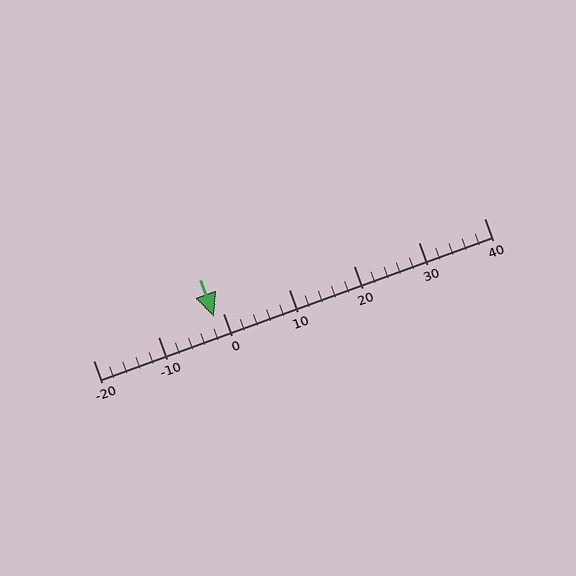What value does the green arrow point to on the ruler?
The green arrow points to approximately -2.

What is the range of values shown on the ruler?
The ruler shows values from -20 to 40.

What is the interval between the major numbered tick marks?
The major tick marks are spaced 10 units apart.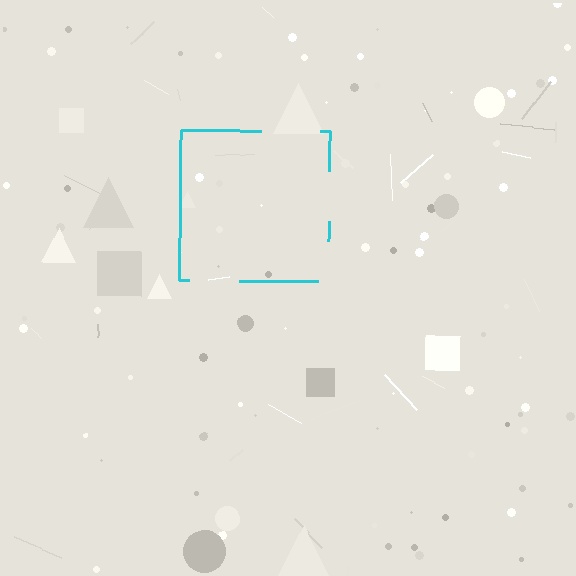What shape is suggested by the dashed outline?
The dashed outline suggests a square.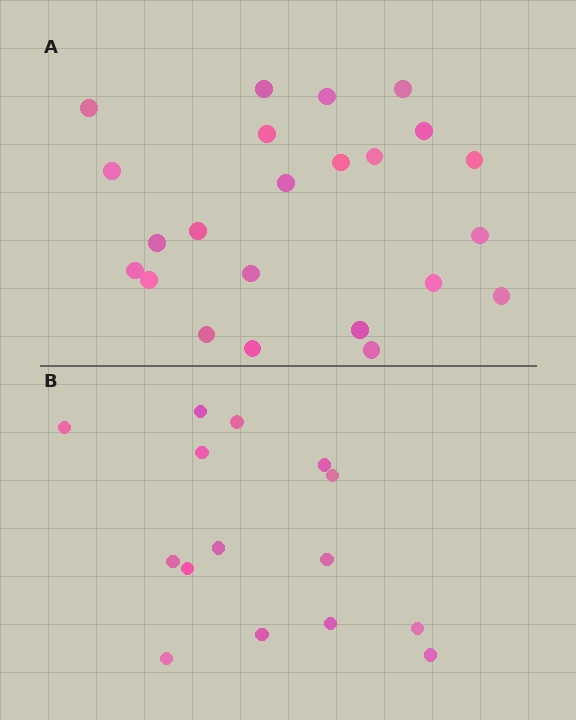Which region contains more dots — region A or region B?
Region A (the top region) has more dots.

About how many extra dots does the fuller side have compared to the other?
Region A has roughly 8 or so more dots than region B.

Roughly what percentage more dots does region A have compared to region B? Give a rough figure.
About 55% more.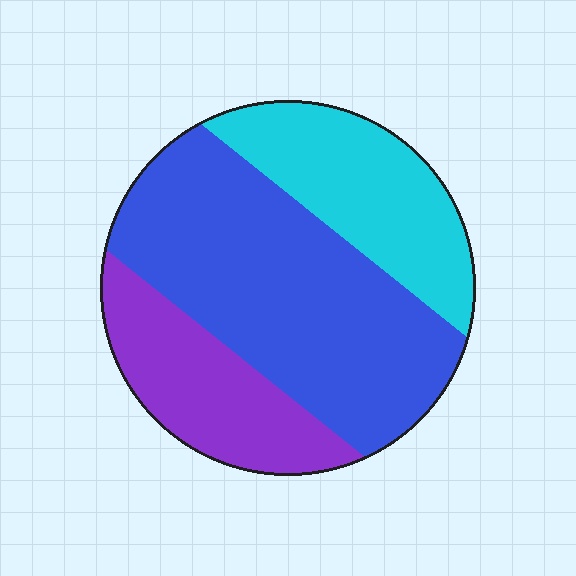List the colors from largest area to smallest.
From largest to smallest: blue, cyan, purple.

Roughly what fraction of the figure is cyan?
Cyan covers roughly 25% of the figure.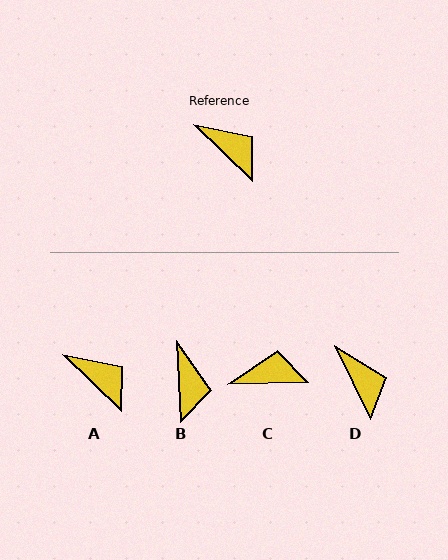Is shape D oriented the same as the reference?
No, it is off by about 20 degrees.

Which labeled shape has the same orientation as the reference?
A.